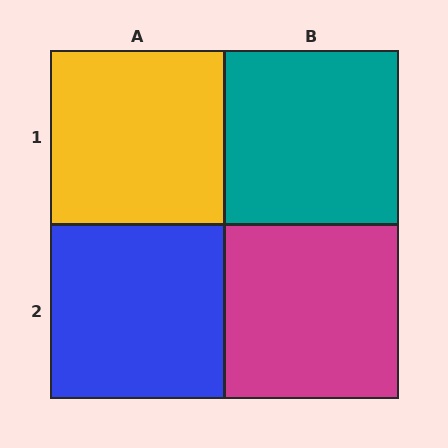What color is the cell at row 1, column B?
Teal.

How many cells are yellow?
1 cell is yellow.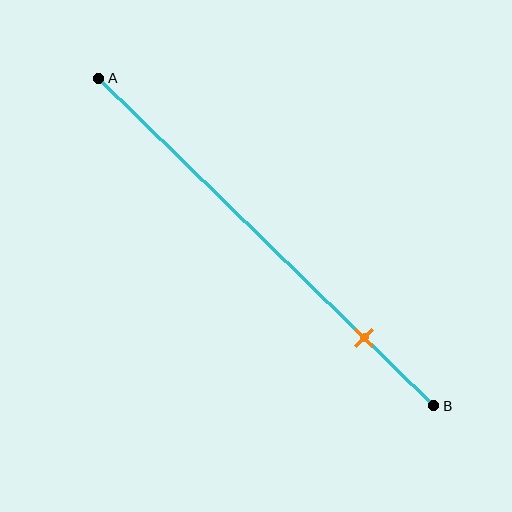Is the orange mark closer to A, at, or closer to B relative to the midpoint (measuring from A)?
The orange mark is closer to point B than the midpoint of segment AB.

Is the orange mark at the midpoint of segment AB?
No, the mark is at about 80% from A, not at the 50% midpoint.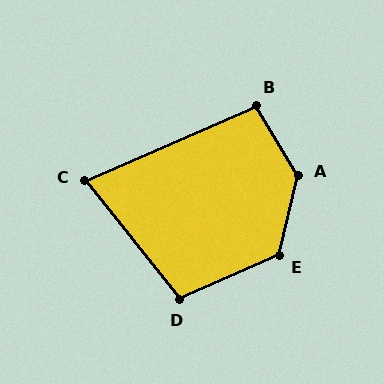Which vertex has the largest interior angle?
A, at approximately 135 degrees.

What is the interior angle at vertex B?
Approximately 97 degrees (obtuse).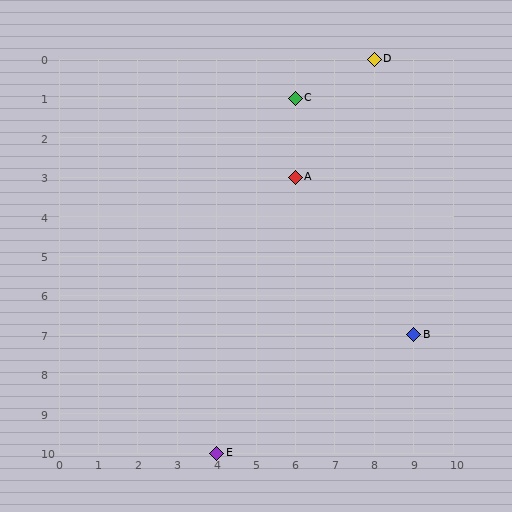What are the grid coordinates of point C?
Point C is at grid coordinates (6, 1).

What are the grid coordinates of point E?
Point E is at grid coordinates (4, 10).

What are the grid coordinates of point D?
Point D is at grid coordinates (8, 0).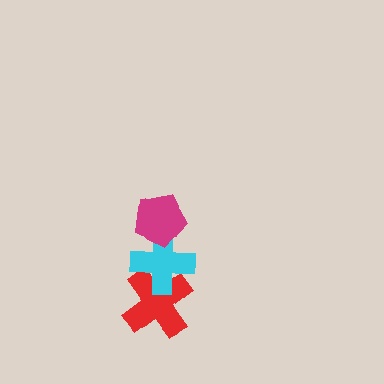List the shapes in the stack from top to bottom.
From top to bottom: the magenta pentagon, the cyan cross, the red cross.